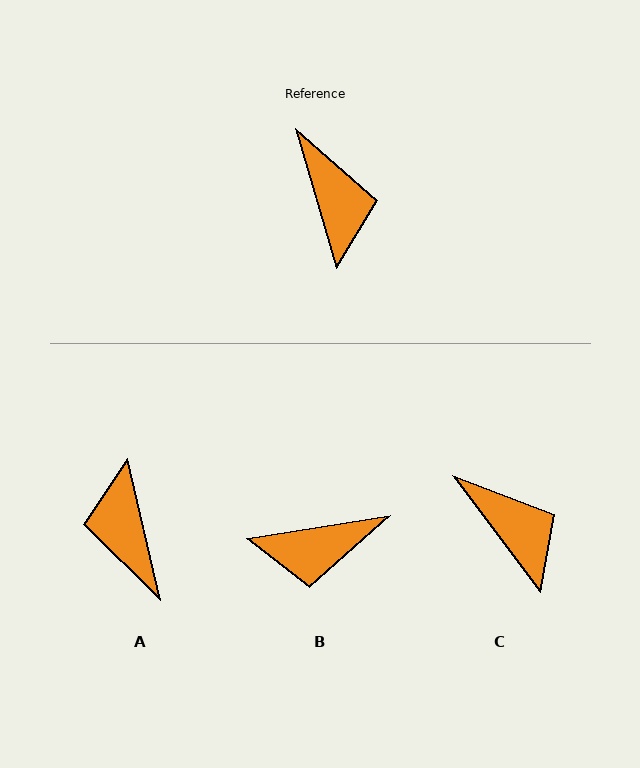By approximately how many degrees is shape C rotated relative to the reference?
Approximately 21 degrees counter-clockwise.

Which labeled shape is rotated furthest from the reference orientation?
A, about 177 degrees away.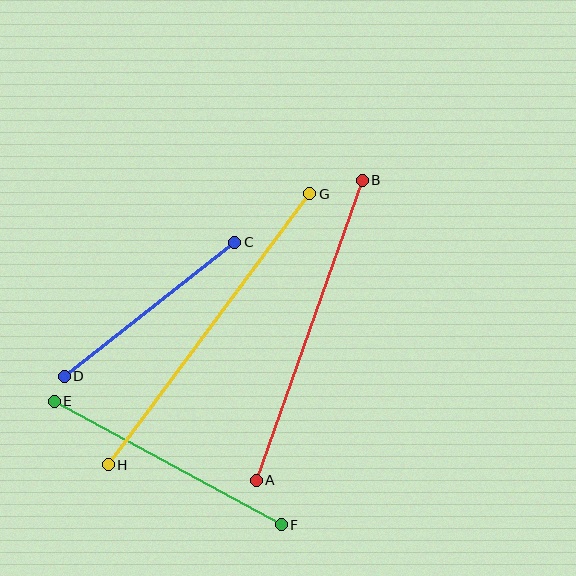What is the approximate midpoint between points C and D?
The midpoint is at approximately (149, 309) pixels.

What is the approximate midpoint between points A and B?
The midpoint is at approximately (309, 330) pixels.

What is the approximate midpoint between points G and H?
The midpoint is at approximately (209, 329) pixels.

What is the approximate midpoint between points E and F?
The midpoint is at approximately (168, 463) pixels.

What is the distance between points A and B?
The distance is approximately 318 pixels.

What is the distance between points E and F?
The distance is approximately 258 pixels.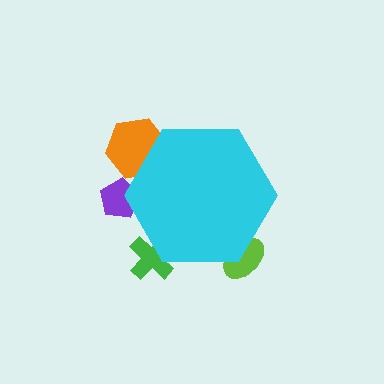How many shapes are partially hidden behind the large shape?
4 shapes are partially hidden.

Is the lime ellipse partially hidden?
Yes, the lime ellipse is partially hidden behind the cyan hexagon.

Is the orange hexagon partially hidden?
Yes, the orange hexagon is partially hidden behind the cyan hexagon.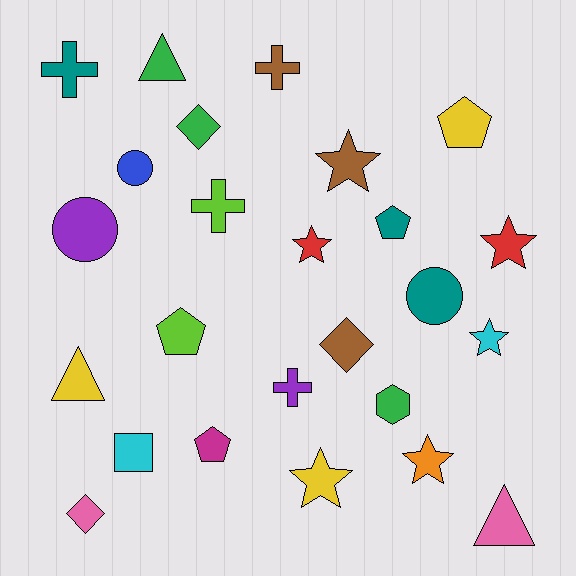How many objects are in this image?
There are 25 objects.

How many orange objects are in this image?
There is 1 orange object.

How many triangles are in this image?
There are 3 triangles.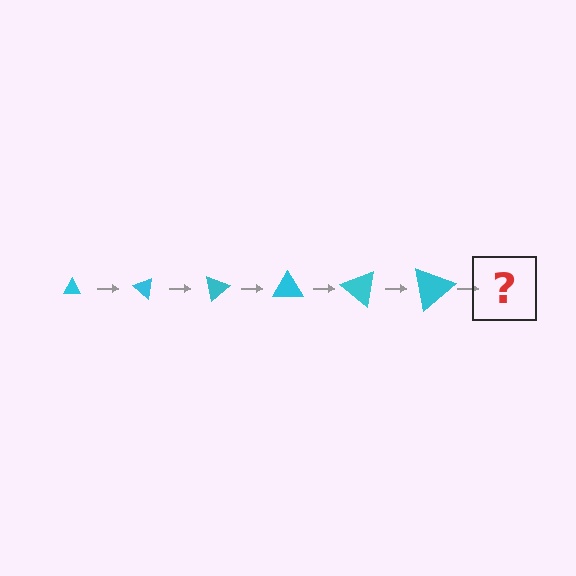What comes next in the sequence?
The next element should be a triangle, larger than the previous one and rotated 240 degrees from the start.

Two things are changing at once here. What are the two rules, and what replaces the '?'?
The two rules are that the triangle grows larger each step and it rotates 40 degrees each step. The '?' should be a triangle, larger than the previous one and rotated 240 degrees from the start.